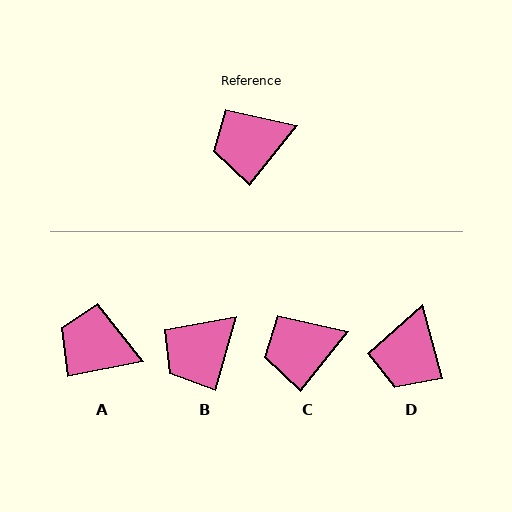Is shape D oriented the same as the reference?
No, it is off by about 54 degrees.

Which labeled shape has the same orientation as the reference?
C.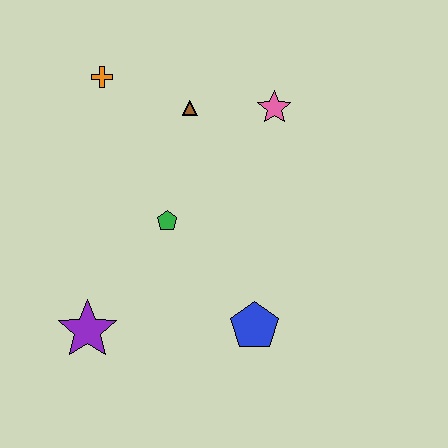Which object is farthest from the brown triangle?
The purple star is farthest from the brown triangle.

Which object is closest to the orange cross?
The brown triangle is closest to the orange cross.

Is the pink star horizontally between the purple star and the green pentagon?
No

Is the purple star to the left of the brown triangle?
Yes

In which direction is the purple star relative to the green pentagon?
The purple star is below the green pentagon.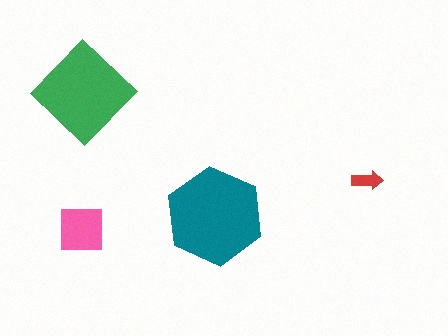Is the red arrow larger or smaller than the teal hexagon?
Smaller.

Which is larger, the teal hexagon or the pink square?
The teal hexagon.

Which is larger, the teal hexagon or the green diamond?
The teal hexagon.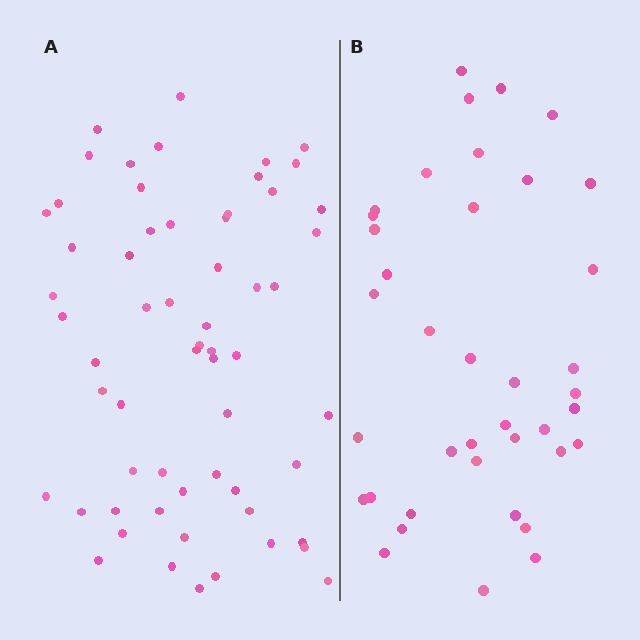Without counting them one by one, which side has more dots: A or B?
Region A (the left region) has more dots.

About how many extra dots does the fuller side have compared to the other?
Region A has approximately 20 more dots than region B.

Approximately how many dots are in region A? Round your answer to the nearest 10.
About 60 dots.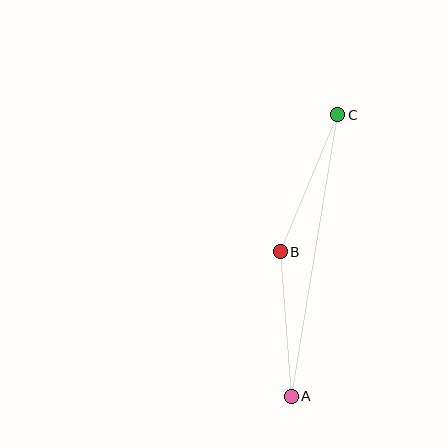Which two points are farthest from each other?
Points A and C are farthest from each other.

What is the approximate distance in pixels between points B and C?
The distance between B and C is approximately 148 pixels.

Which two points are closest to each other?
Points A and B are closest to each other.